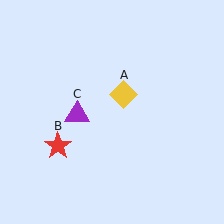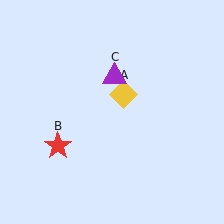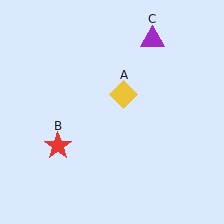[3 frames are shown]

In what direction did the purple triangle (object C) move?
The purple triangle (object C) moved up and to the right.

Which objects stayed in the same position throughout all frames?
Yellow diamond (object A) and red star (object B) remained stationary.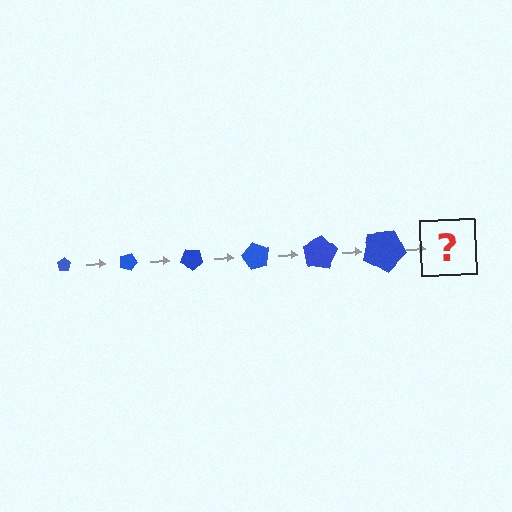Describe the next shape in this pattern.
It should be a pentagon, larger than the previous one and rotated 120 degrees from the start.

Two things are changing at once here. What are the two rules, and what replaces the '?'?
The two rules are that the pentagon grows larger each step and it rotates 20 degrees each step. The '?' should be a pentagon, larger than the previous one and rotated 120 degrees from the start.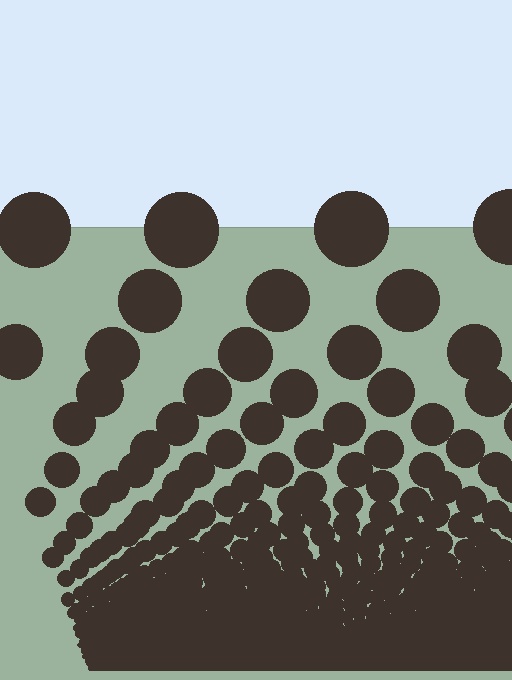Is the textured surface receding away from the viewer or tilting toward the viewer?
The surface appears to tilt toward the viewer. Texture elements get larger and sparser toward the top.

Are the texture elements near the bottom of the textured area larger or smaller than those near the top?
Smaller. The gradient is inverted — elements near the bottom are smaller and denser.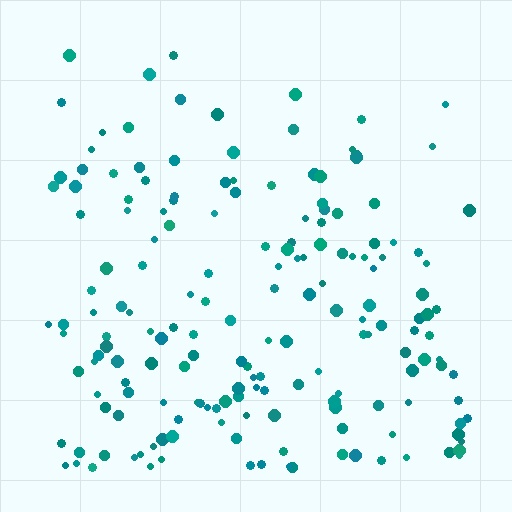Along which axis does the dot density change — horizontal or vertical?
Vertical.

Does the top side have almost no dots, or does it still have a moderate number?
Still a moderate number, just noticeably fewer than the bottom.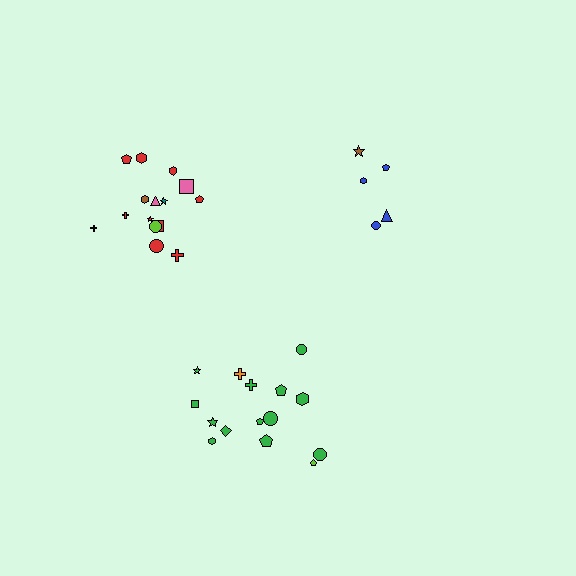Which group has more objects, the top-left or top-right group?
The top-left group.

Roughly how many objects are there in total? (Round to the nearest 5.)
Roughly 35 objects in total.